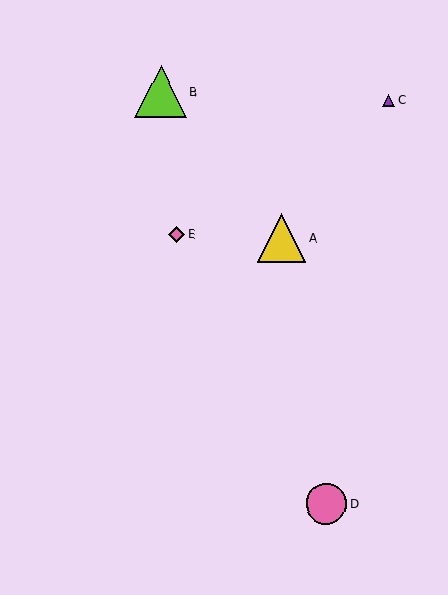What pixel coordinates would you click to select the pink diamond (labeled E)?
Click at (177, 235) to select the pink diamond E.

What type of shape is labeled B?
Shape B is a lime triangle.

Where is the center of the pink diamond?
The center of the pink diamond is at (177, 235).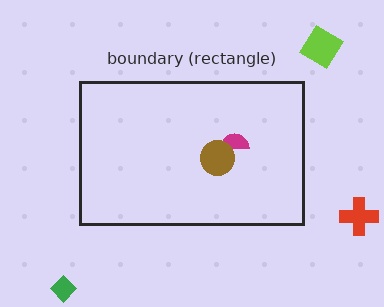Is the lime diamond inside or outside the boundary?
Outside.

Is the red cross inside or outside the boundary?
Outside.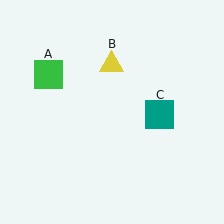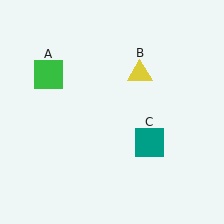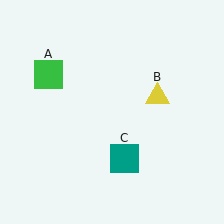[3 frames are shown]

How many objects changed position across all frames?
2 objects changed position: yellow triangle (object B), teal square (object C).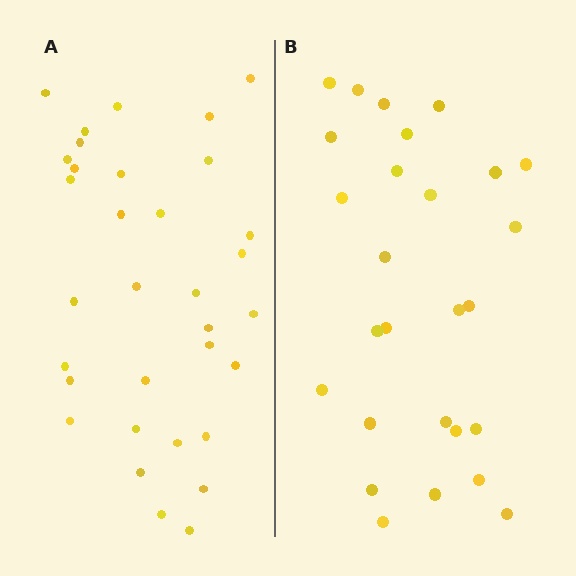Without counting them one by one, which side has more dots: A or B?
Region A (the left region) has more dots.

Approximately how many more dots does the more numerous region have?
Region A has about 6 more dots than region B.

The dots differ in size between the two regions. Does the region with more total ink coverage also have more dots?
No. Region B has more total ink coverage because its dots are larger, but region A actually contains more individual dots. Total area can be misleading — the number of items is what matters here.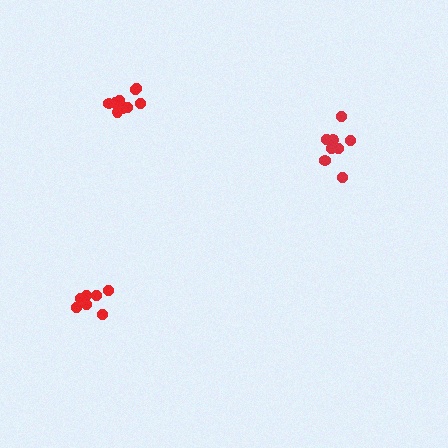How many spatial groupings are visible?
There are 3 spatial groupings.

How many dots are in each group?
Group 1: 9 dots, Group 2: 8 dots, Group 3: 7 dots (24 total).